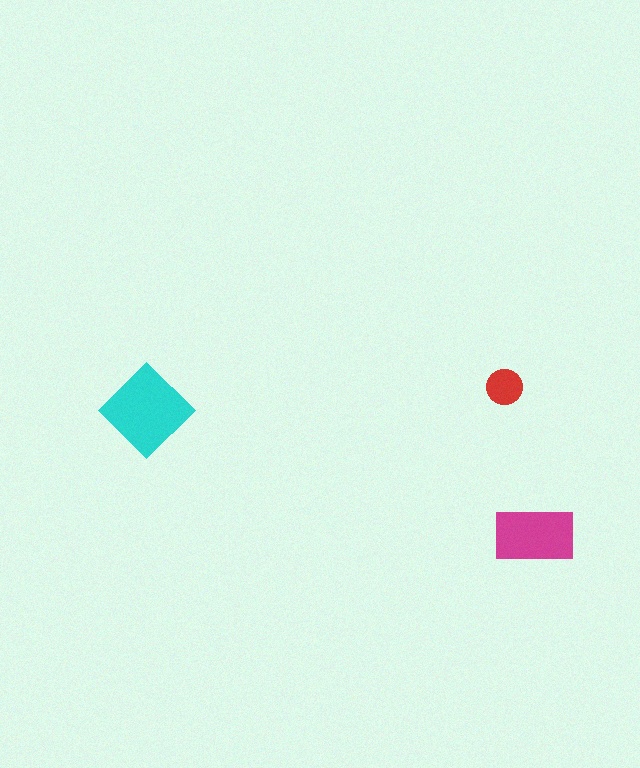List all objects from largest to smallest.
The cyan diamond, the magenta rectangle, the red circle.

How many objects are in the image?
There are 3 objects in the image.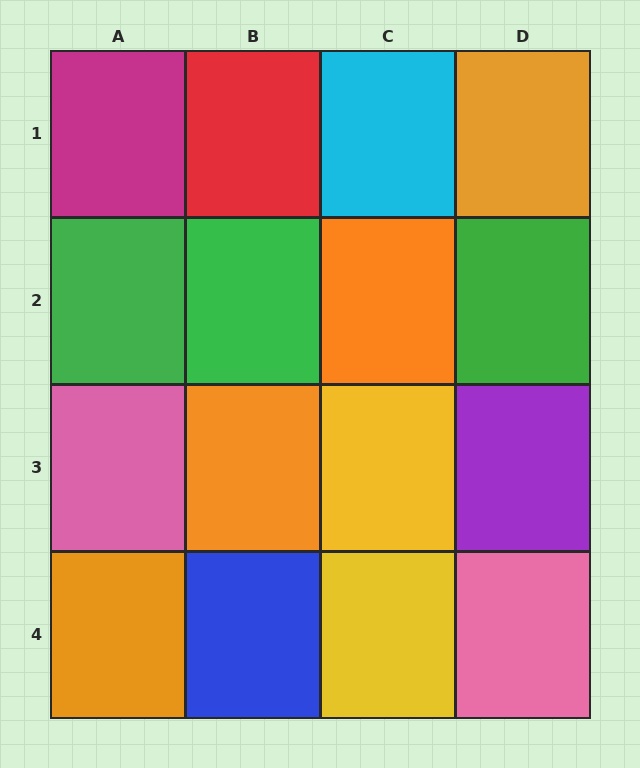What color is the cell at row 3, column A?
Pink.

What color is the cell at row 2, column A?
Green.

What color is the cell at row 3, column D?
Purple.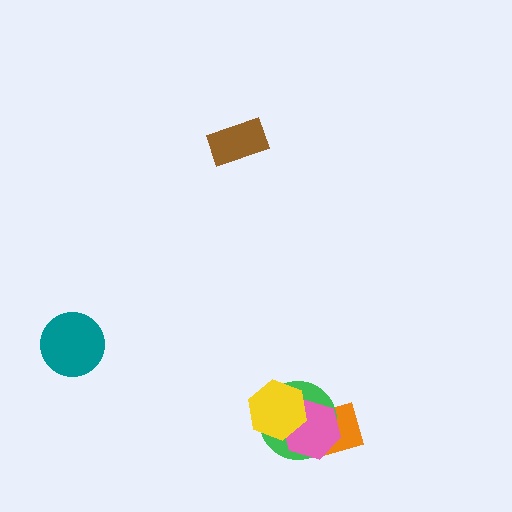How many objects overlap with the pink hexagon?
3 objects overlap with the pink hexagon.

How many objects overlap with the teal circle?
0 objects overlap with the teal circle.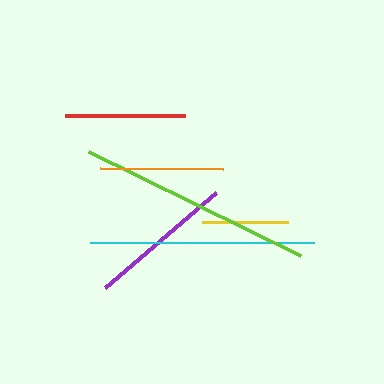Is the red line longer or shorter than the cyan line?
The cyan line is longer than the red line.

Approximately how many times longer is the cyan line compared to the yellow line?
The cyan line is approximately 2.6 times the length of the yellow line.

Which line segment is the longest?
The lime line is the longest at approximately 236 pixels.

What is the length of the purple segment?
The purple segment is approximately 146 pixels long.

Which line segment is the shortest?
The yellow line is the shortest at approximately 86 pixels.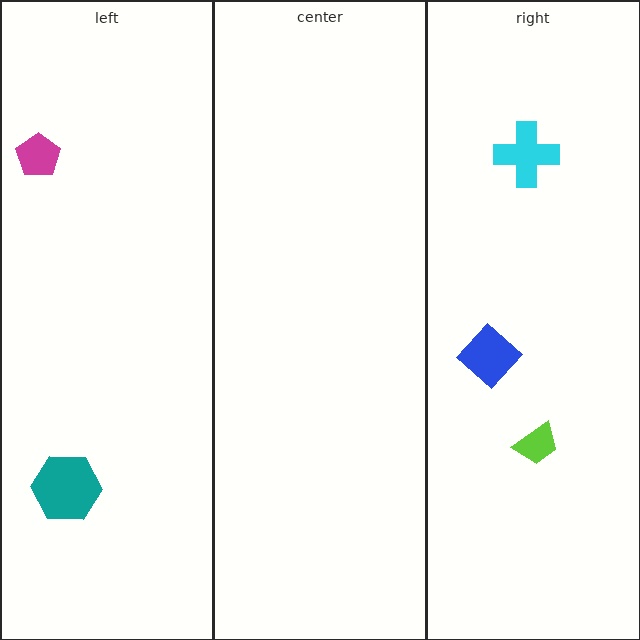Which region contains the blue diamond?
The right region.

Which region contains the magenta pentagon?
The left region.